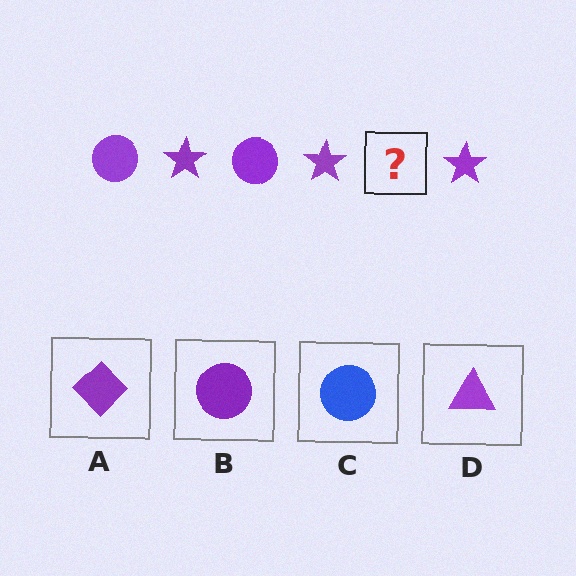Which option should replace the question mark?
Option B.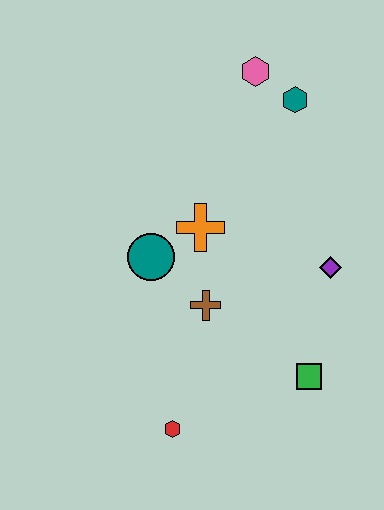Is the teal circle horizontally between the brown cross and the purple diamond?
No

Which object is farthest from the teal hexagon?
The red hexagon is farthest from the teal hexagon.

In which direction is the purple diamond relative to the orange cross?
The purple diamond is to the right of the orange cross.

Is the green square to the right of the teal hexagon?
Yes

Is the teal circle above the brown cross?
Yes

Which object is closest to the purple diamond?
The green square is closest to the purple diamond.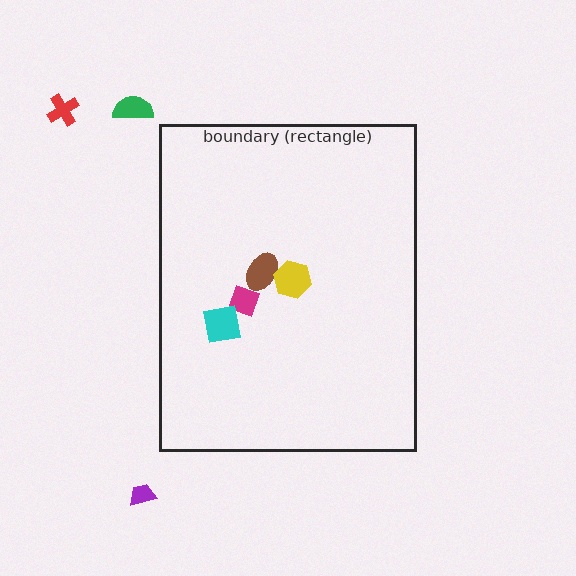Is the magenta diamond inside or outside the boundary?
Inside.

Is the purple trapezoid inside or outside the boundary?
Outside.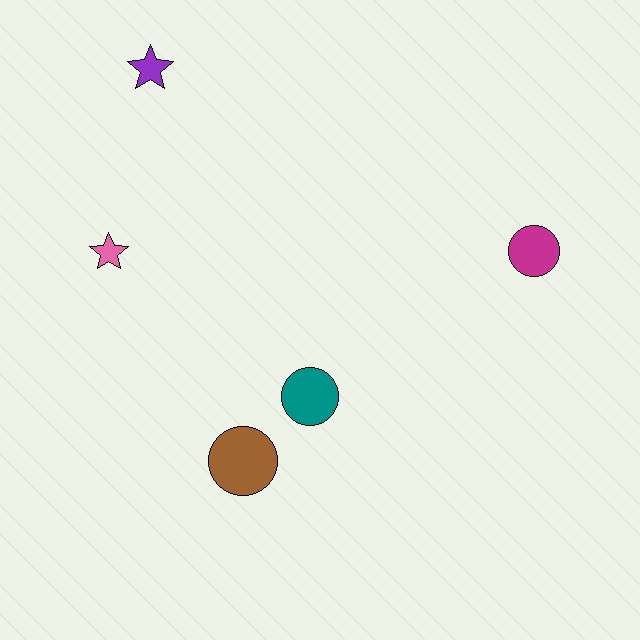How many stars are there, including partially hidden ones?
There are 2 stars.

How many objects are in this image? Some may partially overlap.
There are 5 objects.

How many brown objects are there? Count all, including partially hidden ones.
There is 1 brown object.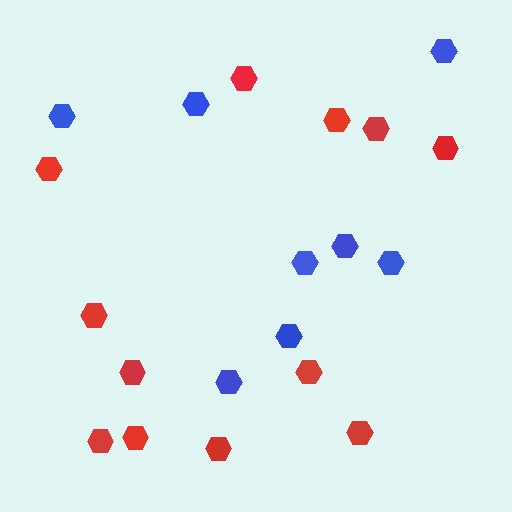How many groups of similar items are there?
There are 2 groups: one group of red hexagons (12) and one group of blue hexagons (8).